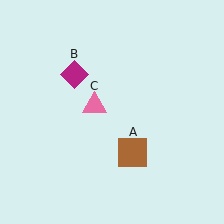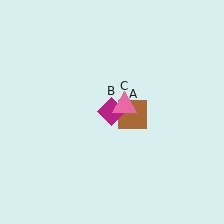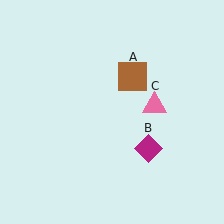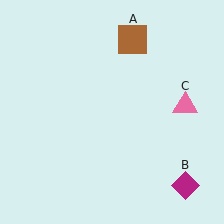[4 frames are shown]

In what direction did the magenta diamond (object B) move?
The magenta diamond (object B) moved down and to the right.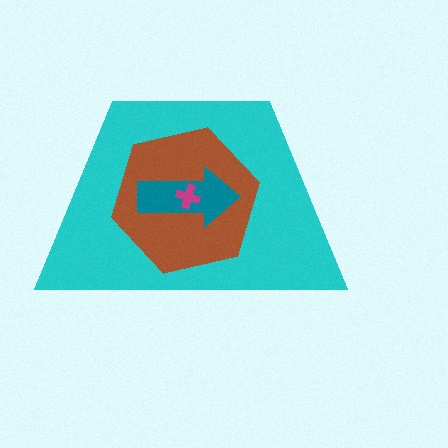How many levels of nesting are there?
4.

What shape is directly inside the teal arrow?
The magenta cross.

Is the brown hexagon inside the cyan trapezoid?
Yes.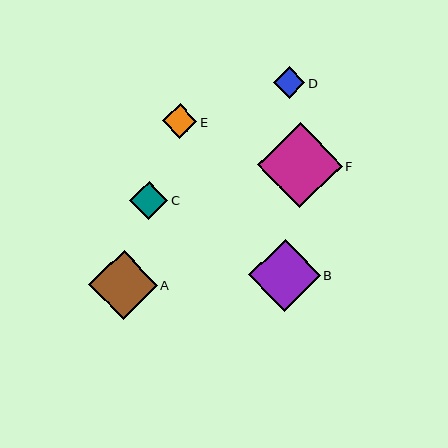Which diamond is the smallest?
Diamond D is the smallest with a size of approximately 32 pixels.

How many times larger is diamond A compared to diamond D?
Diamond A is approximately 2.2 times the size of diamond D.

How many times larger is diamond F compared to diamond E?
Diamond F is approximately 2.5 times the size of diamond E.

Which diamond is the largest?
Diamond F is the largest with a size of approximately 85 pixels.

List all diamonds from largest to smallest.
From largest to smallest: F, B, A, C, E, D.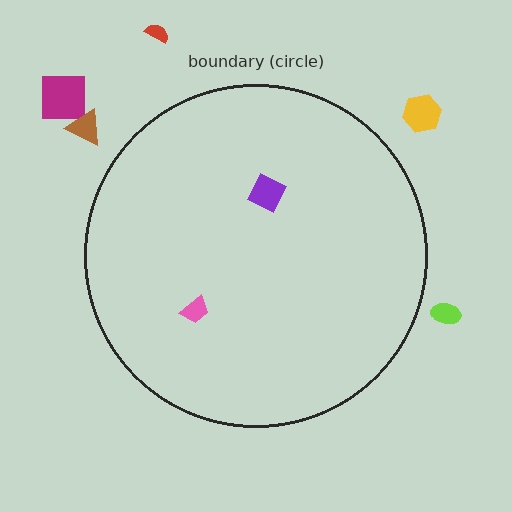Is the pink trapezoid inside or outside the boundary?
Inside.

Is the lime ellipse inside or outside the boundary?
Outside.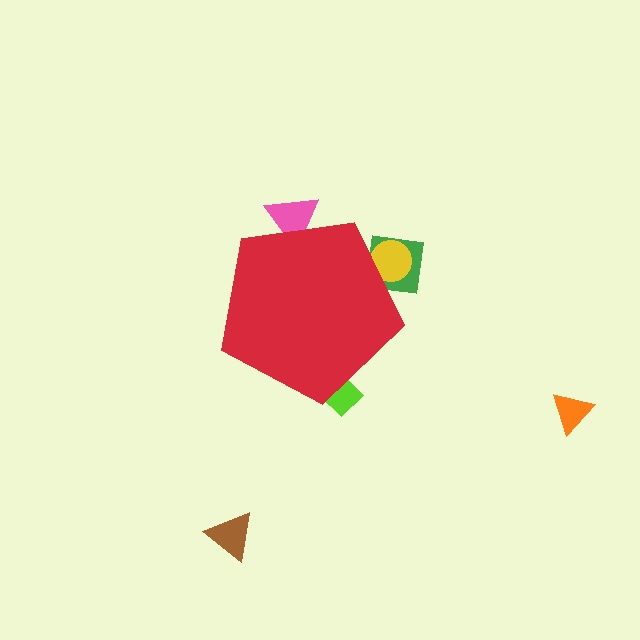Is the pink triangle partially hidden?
Yes, the pink triangle is partially hidden behind the red pentagon.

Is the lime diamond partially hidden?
Yes, the lime diamond is partially hidden behind the red pentagon.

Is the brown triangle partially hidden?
No, the brown triangle is fully visible.